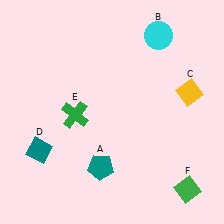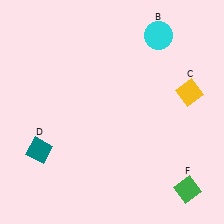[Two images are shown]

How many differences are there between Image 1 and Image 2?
There are 2 differences between the two images.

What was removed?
The teal pentagon (A), the green cross (E) were removed in Image 2.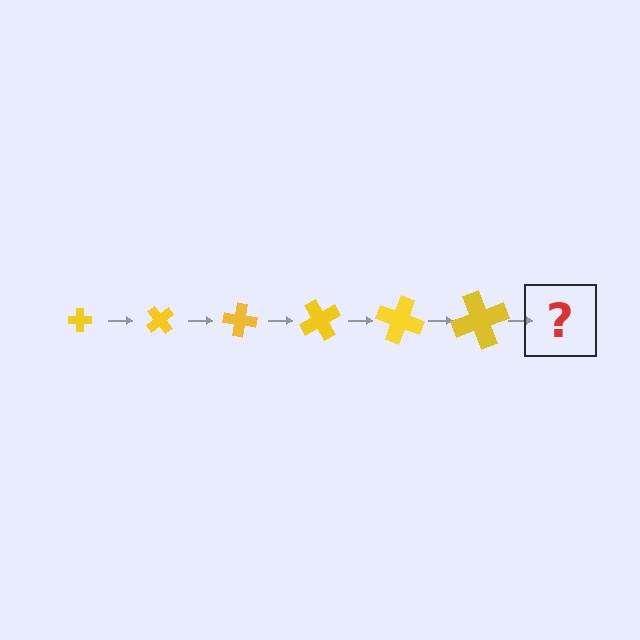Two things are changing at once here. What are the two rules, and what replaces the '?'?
The two rules are that the cross grows larger each step and it rotates 50 degrees each step. The '?' should be a cross, larger than the previous one and rotated 300 degrees from the start.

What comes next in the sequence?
The next element should be a cross, larger than the previous one and rotated 300 degrees from the start.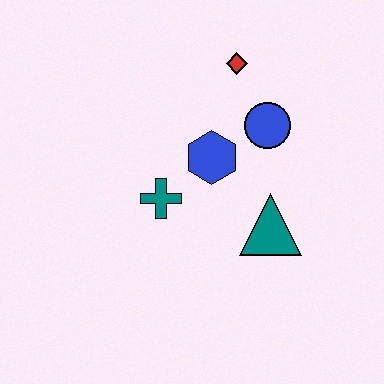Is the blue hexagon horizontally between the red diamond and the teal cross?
Yes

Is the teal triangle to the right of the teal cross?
Yes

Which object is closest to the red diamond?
The blue circle is closest to the red diamond.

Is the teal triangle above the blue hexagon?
No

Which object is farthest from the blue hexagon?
The red diamond is farthest from the blue hexagon.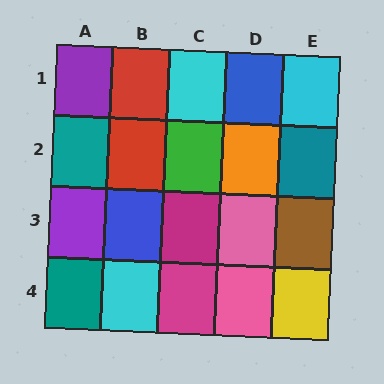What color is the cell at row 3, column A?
Purple.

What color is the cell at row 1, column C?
Cyan.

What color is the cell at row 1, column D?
Blue.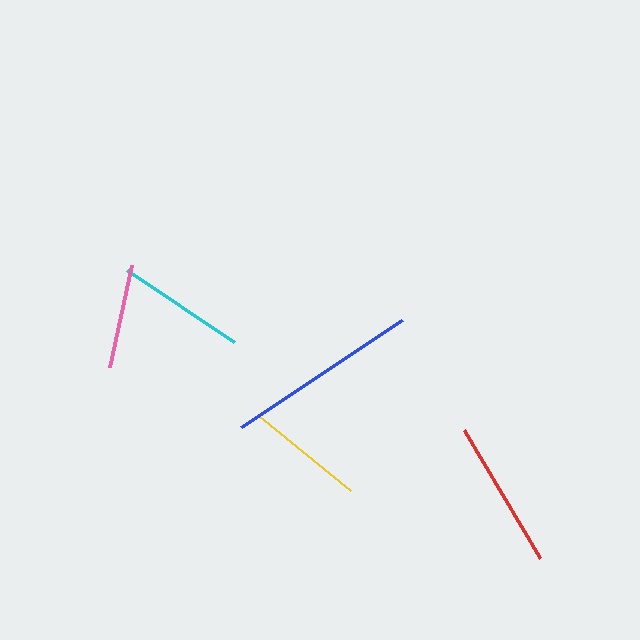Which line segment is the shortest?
The pink line is the shortest at approximately 105 pixels.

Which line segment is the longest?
The blue line is the longest at approximately 193 pixels.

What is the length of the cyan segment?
The cyan segment is approximately 129 pixels long.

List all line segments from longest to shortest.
From longest to shortest: blue, red, cyan, yellow, pink.